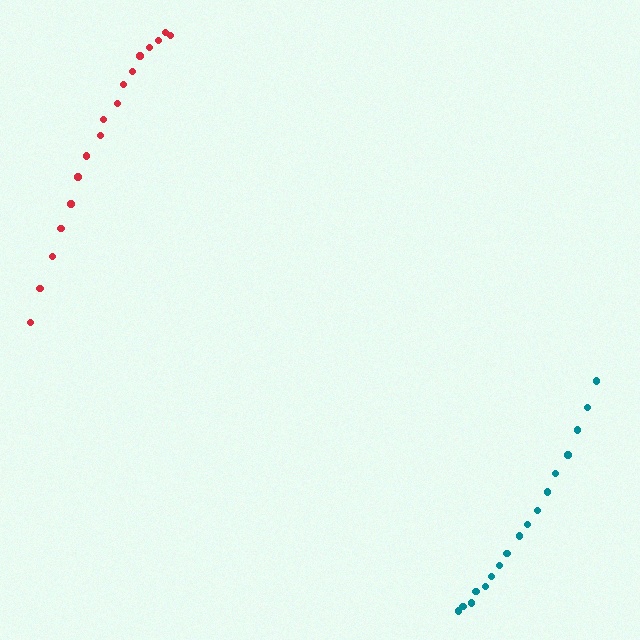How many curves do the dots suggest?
There are 2 distinct paths.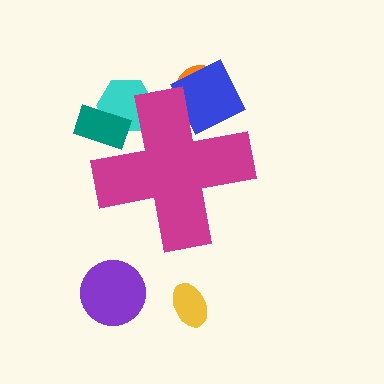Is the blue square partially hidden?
Yes, the blue square is partially hidden behind the magenta cross.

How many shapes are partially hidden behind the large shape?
4 shapes are partially hidden.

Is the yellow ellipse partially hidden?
No, the yellow ellipse is fully visible.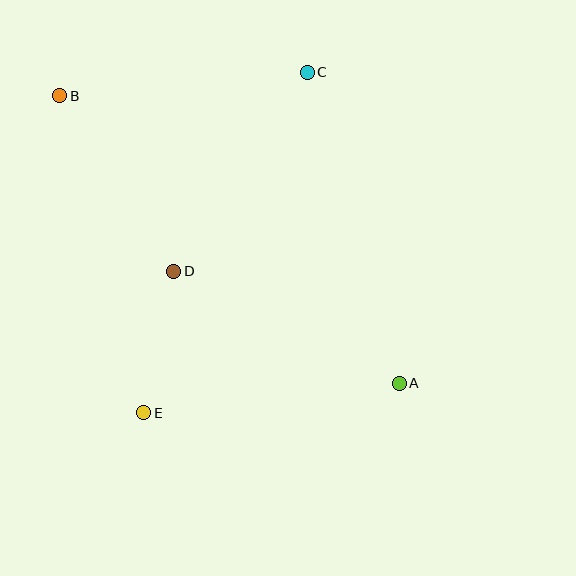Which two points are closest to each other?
Points D and E are closest to each other.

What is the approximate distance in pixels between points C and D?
The distance between C and D is approximately 240 pixels.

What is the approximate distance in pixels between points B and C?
The distance between B and C is approximately 249 pixels.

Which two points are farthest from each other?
Points A and B are farthest from each other.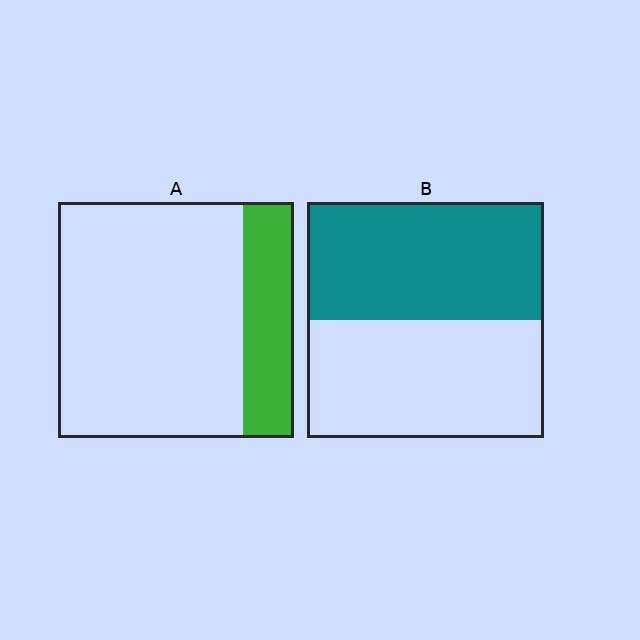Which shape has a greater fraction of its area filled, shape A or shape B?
Shape B.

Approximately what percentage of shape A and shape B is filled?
A is approximately 20% and B is approximately 50%.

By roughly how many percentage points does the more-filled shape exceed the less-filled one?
By roughly 30 percentage points (B over A).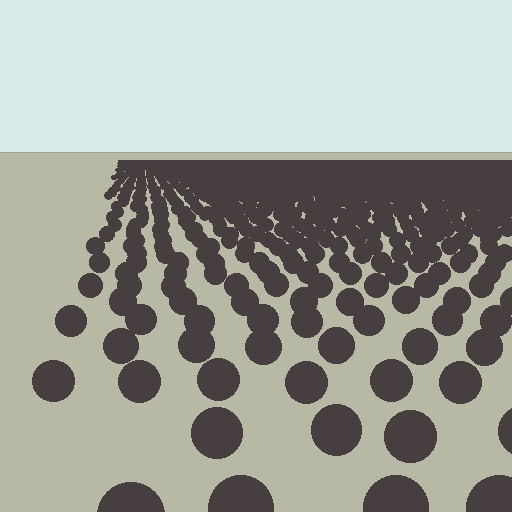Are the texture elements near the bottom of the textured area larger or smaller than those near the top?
Larger. Near the bottom, elements are closer to the viewer and appear at a bigger on-screen size.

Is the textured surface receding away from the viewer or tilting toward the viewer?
The surface is receding away from the viewer. Texture elements get smaller and denser toward the top.